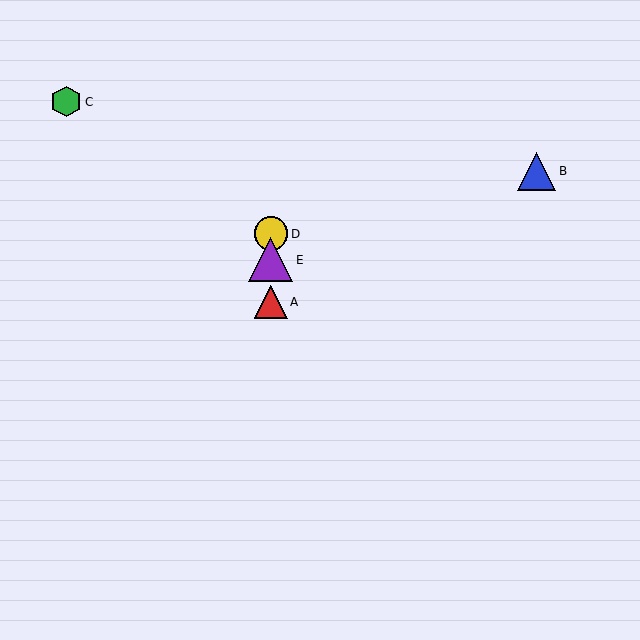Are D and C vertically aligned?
No, D is at x≈271 and C is at x≈66.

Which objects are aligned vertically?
Objects A, D, E are aligned vertically.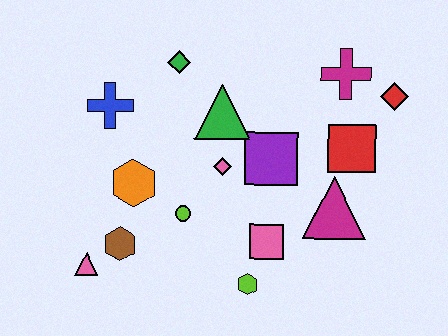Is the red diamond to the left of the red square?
No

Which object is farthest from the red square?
The pink triangle is farthest from the red square.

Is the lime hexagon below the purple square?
Yes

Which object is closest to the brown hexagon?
The pink triangle is closest to the brown hexagon.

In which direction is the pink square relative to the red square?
The pink square is below the red square.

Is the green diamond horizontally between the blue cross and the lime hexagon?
Yes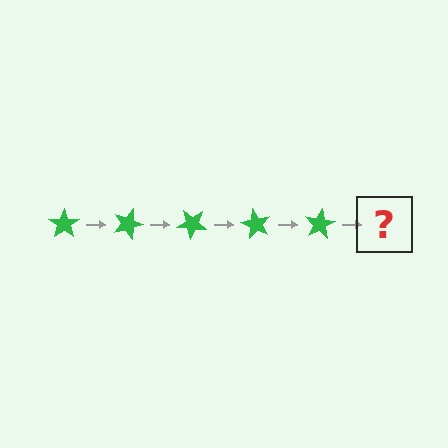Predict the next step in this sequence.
The next step is a green star rotated 100 degrees.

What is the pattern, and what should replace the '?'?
The pattern is that the star rotates 20 degrees each step. The '?' should be a green star rotated 100 degrees.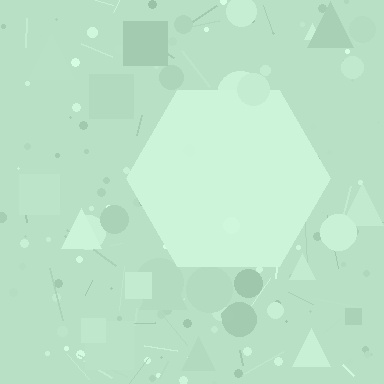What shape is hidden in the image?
A hexagon is hidden in the image.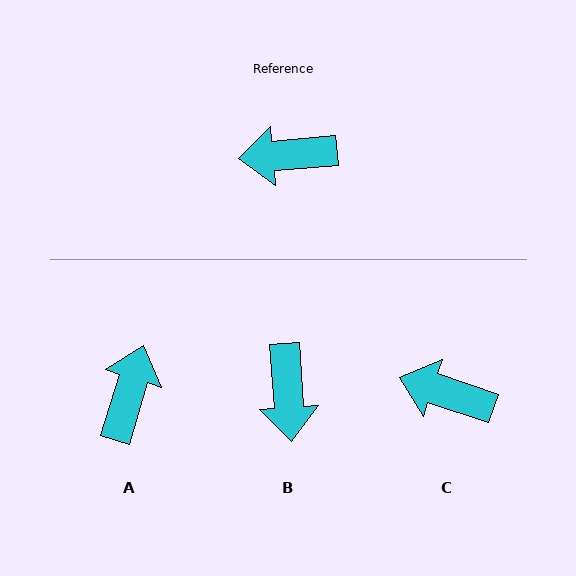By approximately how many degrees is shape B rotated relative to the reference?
Approximately 89 degrees counter-clockwise.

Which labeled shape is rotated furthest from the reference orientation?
A, about 112 degrees away.